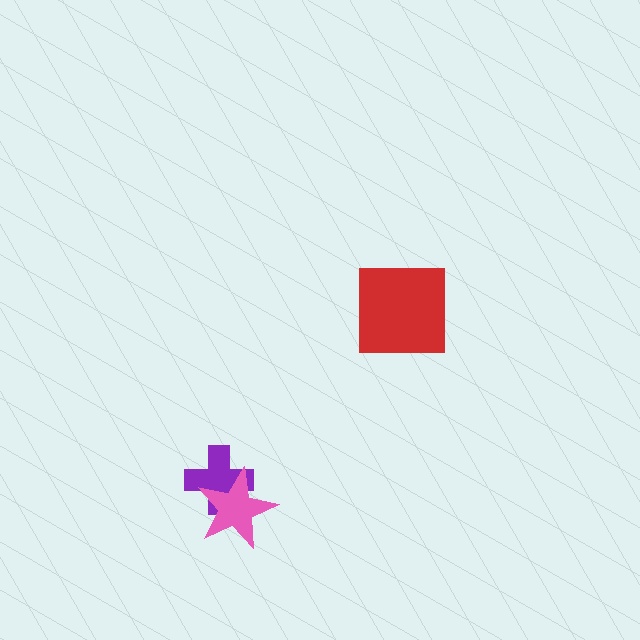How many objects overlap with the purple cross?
1 object overlaps with the purple cross.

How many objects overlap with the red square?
0 objects overlap with the red square.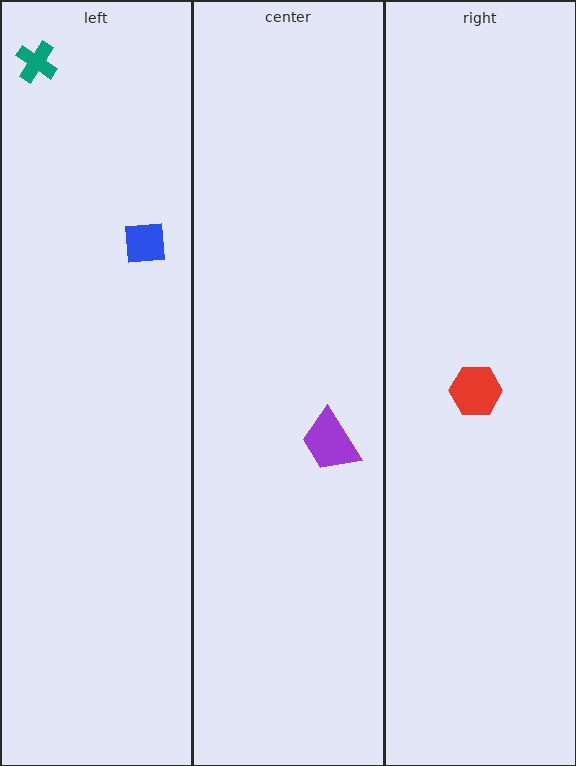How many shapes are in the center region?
1.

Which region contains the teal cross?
The left region.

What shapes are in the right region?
The red hexagon.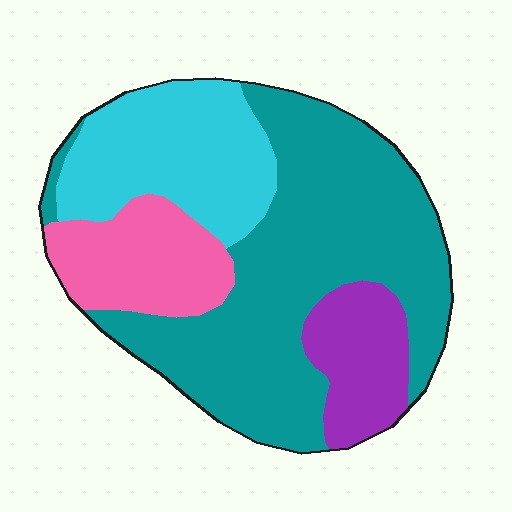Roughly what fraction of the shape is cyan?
Cyan takes up less than a quarter of the shape.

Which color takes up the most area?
Teal, at roughly 50%.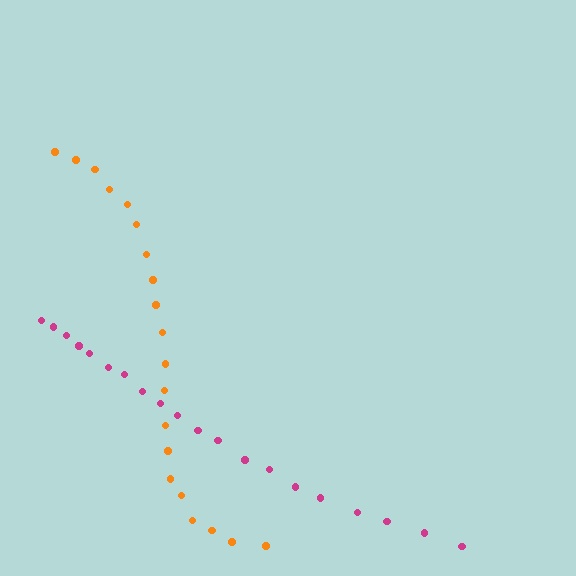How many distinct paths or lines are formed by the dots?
There are 2 distinct paths.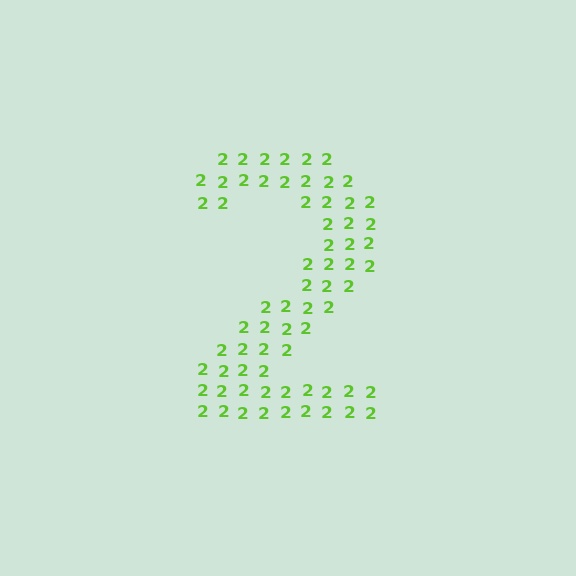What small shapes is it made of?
It is made of small digit 2's.